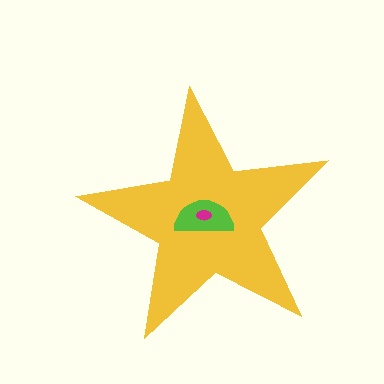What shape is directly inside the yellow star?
The lime semicircle.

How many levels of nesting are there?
3.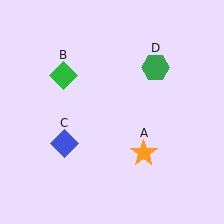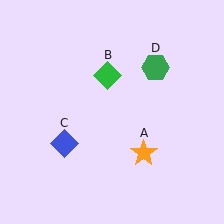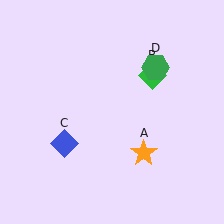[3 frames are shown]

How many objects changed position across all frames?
1 object changed position: green diamond (object B).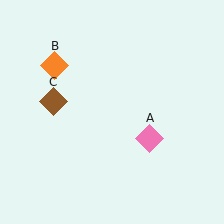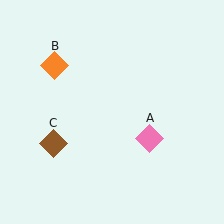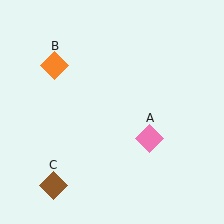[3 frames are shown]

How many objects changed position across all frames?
1 object changed position: brown diamond (object C).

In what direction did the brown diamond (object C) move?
The brown diamond (object C) moved down.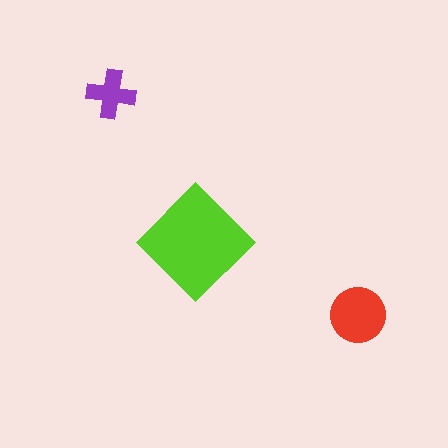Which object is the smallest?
The purple cross.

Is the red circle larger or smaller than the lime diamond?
Smaller.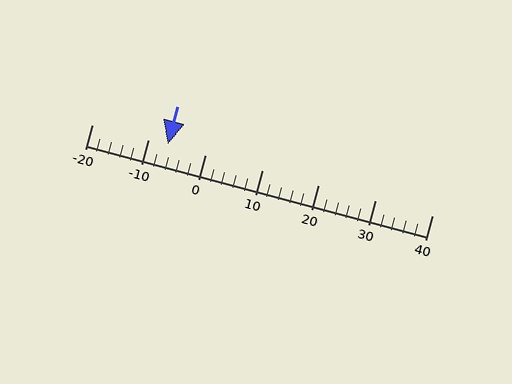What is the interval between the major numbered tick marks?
The major tick marks are spaced 10 units apart.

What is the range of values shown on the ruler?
The ruler shows values from -20 to 40.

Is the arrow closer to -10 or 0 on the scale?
The arrow is closer to -10.